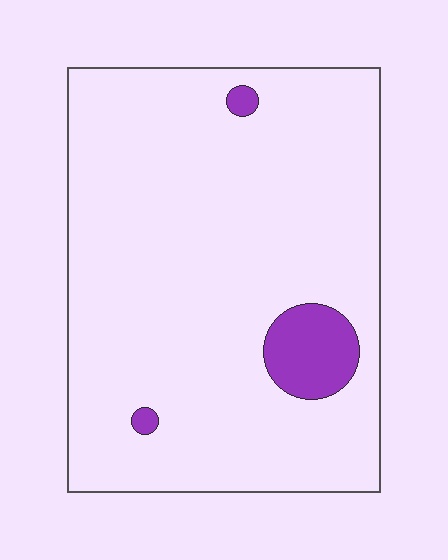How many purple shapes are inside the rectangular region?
3.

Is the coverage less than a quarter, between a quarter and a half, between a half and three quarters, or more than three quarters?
Less than a quarter.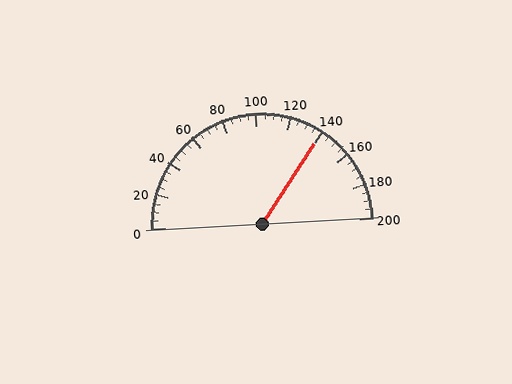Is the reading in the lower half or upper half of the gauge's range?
The reading is in the upper half of the range (0 to 200).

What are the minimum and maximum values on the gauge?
The gauge ranges from 0 to 200.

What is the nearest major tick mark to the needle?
The nearest major tick mark is 140.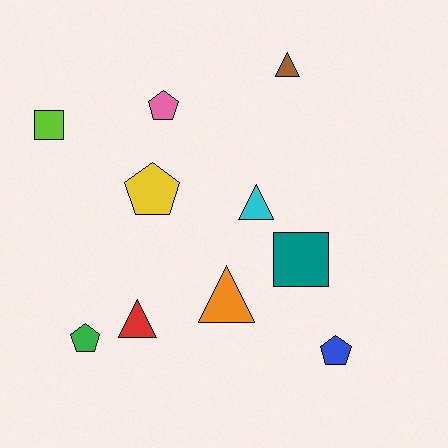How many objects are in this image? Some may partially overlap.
There are 10 objects.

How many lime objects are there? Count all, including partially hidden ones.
There is 1 lime object.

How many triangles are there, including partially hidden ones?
There are 4 triangles.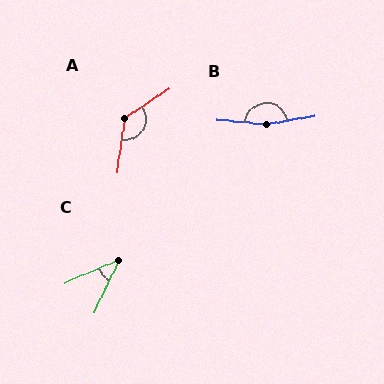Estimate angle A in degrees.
Approximately 131 degrees.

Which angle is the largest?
B, at approximately 165 degrees.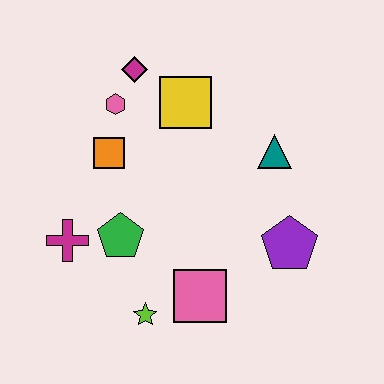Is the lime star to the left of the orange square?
No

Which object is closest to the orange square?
The pink hexagon is closest to the orange square.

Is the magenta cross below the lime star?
No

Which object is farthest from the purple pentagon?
The magenta diamond is farthest from the purple pentagon.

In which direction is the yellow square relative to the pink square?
The yellow square is above the pink square.